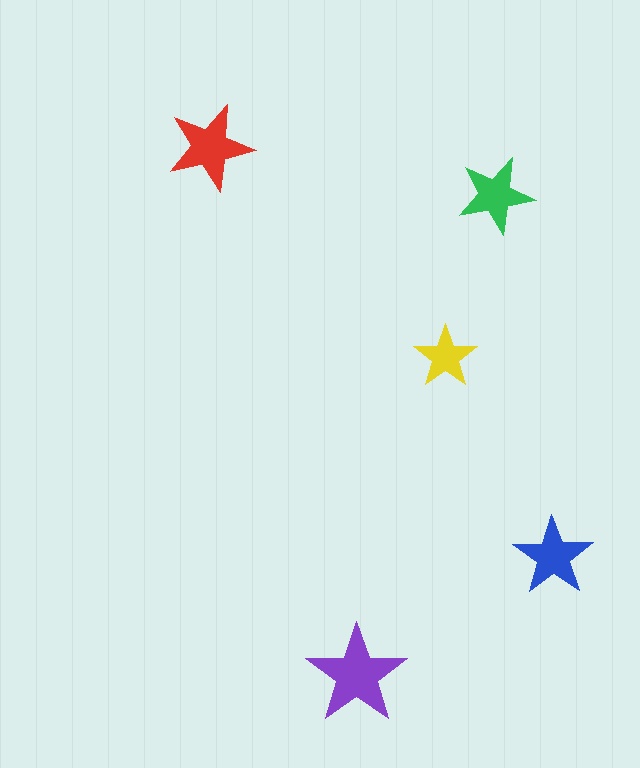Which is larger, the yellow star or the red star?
The red one.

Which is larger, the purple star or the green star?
The purple one.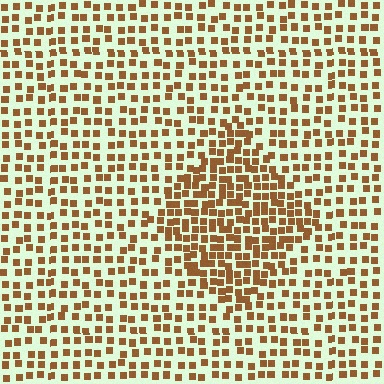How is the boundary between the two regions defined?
The boundary is defined by a change in element density (approximately 1.8x ratio). All elements are the same color, size, and shape.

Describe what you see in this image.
The image contains small brown elements arranged at two different densities. A diamond-shaped region is visible where the elements are more densely packed than the surrounding area.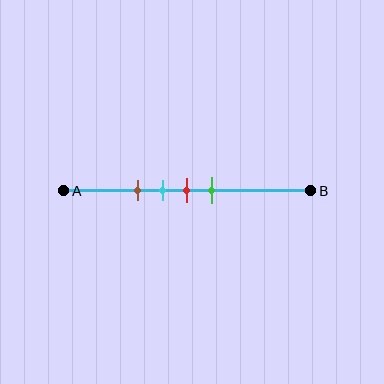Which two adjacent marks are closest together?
The cyan and red marks are the closest adjacent pair.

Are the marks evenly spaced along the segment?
Yes, the marks are approximately evenly spaced.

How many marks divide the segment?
There are 4 marks dividing the segment.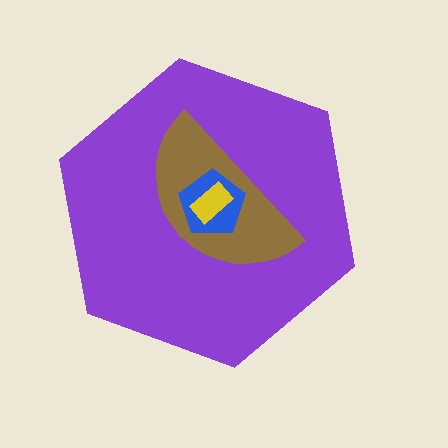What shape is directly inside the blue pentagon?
The yellow rectangle.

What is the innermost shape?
The yellow rectangle.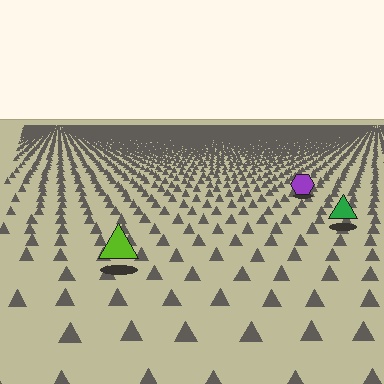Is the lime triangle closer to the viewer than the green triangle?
Yes. The lime triangle is closer — you can tell from the texture gradient: the ground texture is coarser near it.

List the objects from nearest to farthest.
From nearest to farthest: the lime triangle, the green triangle, the purple hexagon.